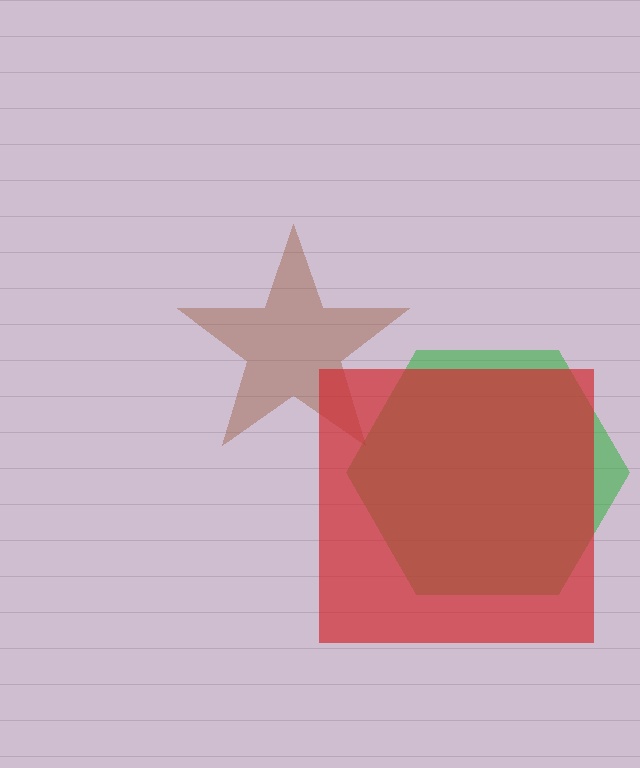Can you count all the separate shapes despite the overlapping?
Yes, there are 3 separate shapes.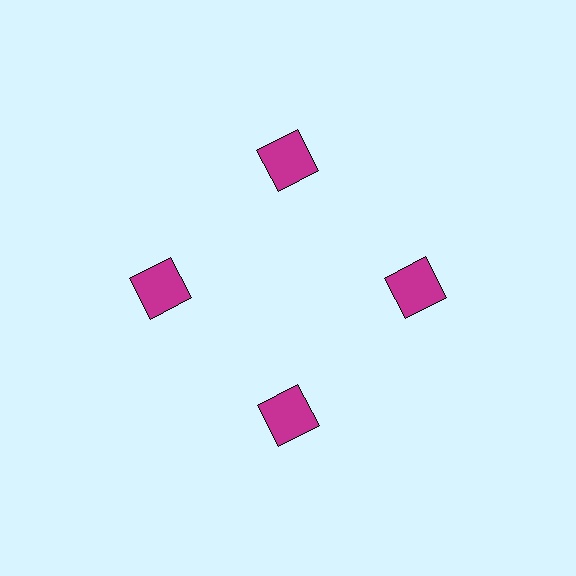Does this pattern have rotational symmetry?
Yes, this pattern has 4-fold rotational symmetry. It looks the same after rotating 90 degrees around the center.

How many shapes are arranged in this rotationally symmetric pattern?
There are 4 shapes, arranged in 4 groups of 1.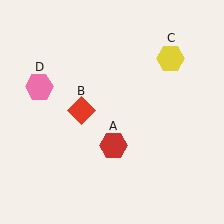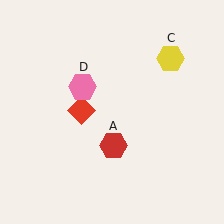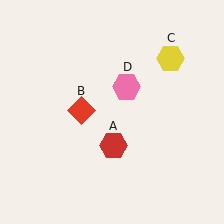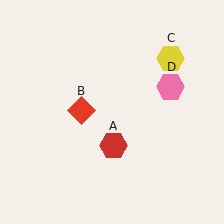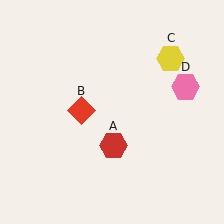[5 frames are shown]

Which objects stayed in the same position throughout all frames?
Red hexagon (object A) and red diamond (object B) and yellow hexagon (object C) remained stationary.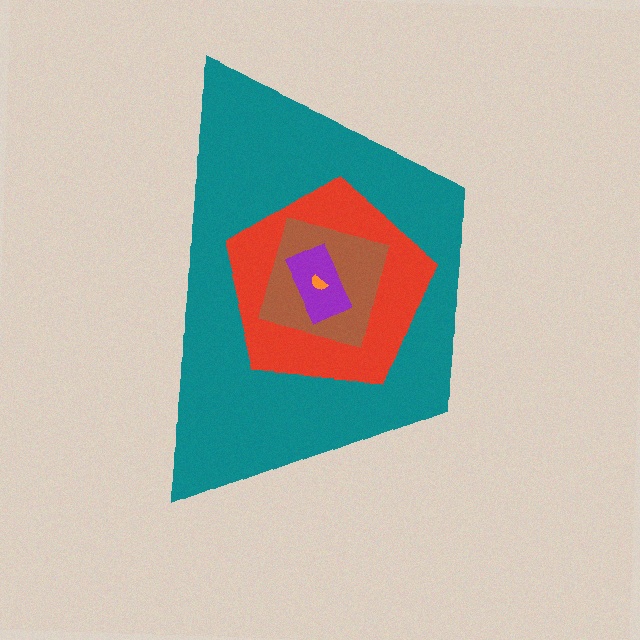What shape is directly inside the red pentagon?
The brown square.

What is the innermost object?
The orange semicircle.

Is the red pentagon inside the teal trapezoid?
Yes.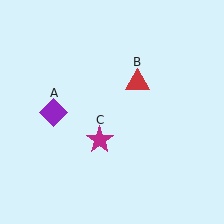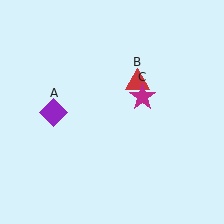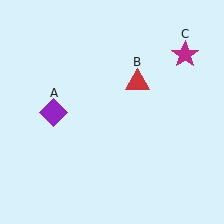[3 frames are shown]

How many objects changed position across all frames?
1 object changed position: magenta star (object C).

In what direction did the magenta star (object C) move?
The magenta star (object C) moved up and to the right.